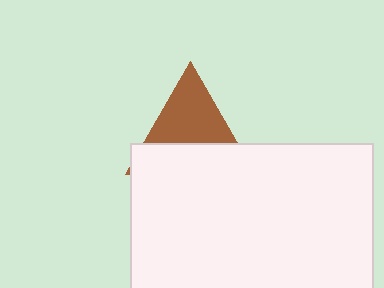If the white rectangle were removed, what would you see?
You would see the complete brown triangle.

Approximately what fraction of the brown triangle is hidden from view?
Roughly 48% of the brown triangle is hidden behind the white rectangle.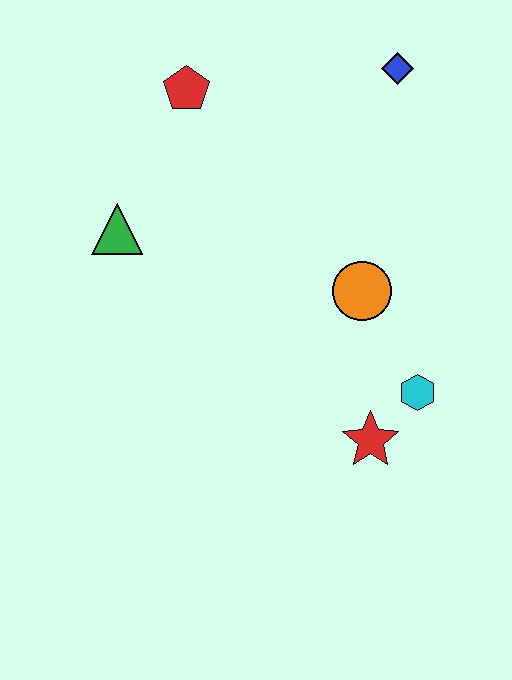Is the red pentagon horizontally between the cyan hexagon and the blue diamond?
No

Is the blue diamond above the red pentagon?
Yes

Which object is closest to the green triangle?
The red pentagon is closest to the green triangle.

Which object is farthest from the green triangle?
The cyan hexagon is farthest from the green triangle.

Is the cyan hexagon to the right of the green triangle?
Yes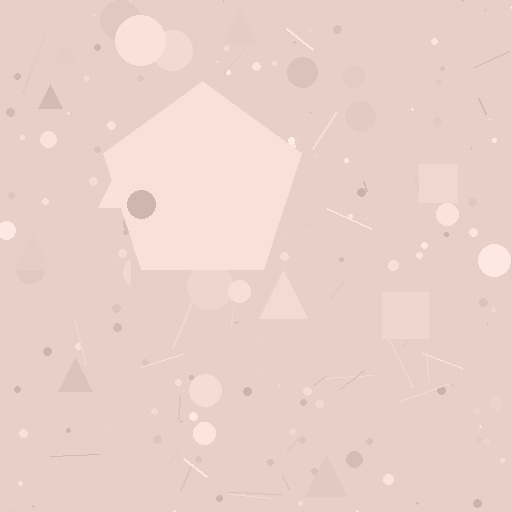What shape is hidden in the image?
A pentagon is hidden in the image.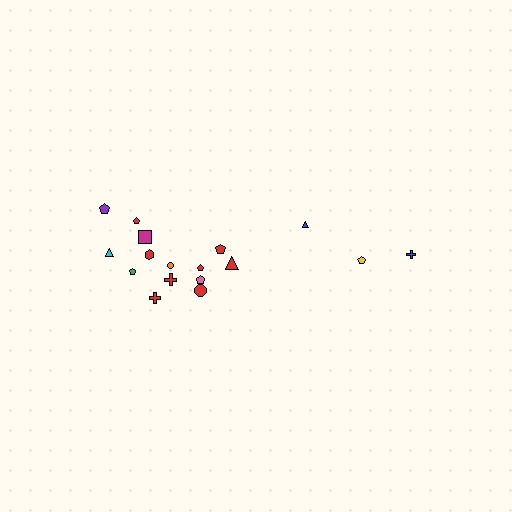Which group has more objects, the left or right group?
The left group.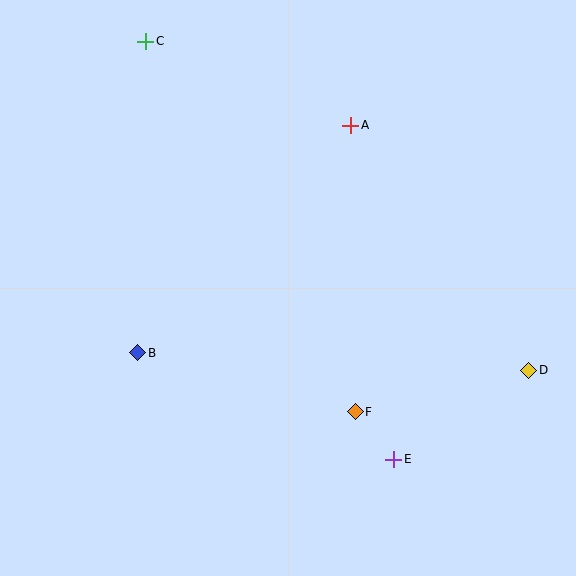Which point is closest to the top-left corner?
Point C is closest to the top-left corner.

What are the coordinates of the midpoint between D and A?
The midpoint between D and A is at (440, 248).